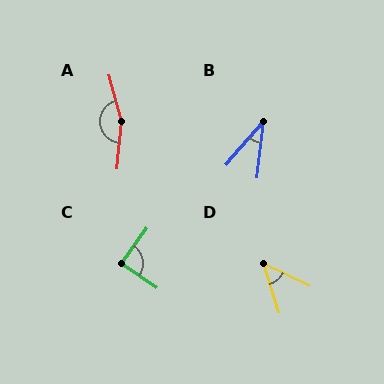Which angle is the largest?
A, at approximately 159 degrees.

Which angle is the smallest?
B, at approximately 35 degrees.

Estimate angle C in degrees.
Approximately 88 degrees.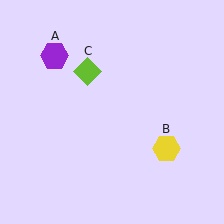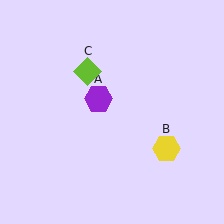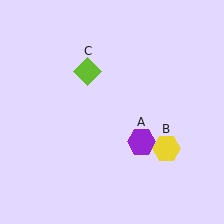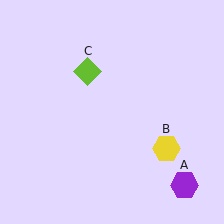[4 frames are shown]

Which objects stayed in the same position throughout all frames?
Yellow hexagon (object B) and lime diamond (object C) remained stationary.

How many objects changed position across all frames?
1 object changed position: purple hexagon (object A).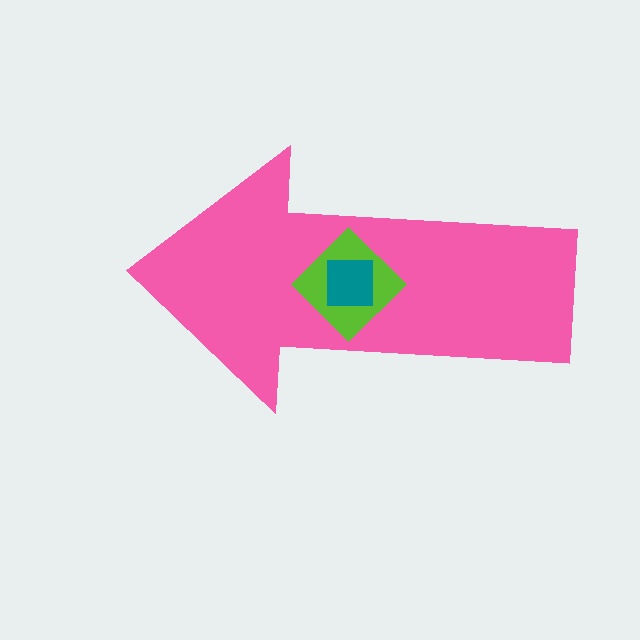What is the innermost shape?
The teal square.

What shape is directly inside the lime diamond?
The teal square.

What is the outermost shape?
The pink arrow.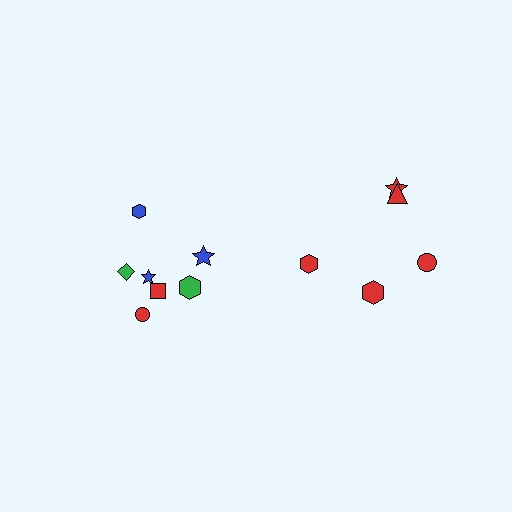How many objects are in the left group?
There are 7 objects.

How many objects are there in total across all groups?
There are 12 objects.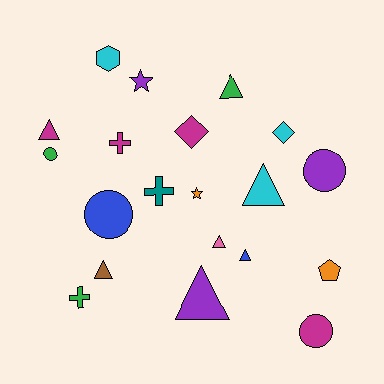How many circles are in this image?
There are 4 circles.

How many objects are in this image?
There are 20 objects.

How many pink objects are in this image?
There is 1 pink object.